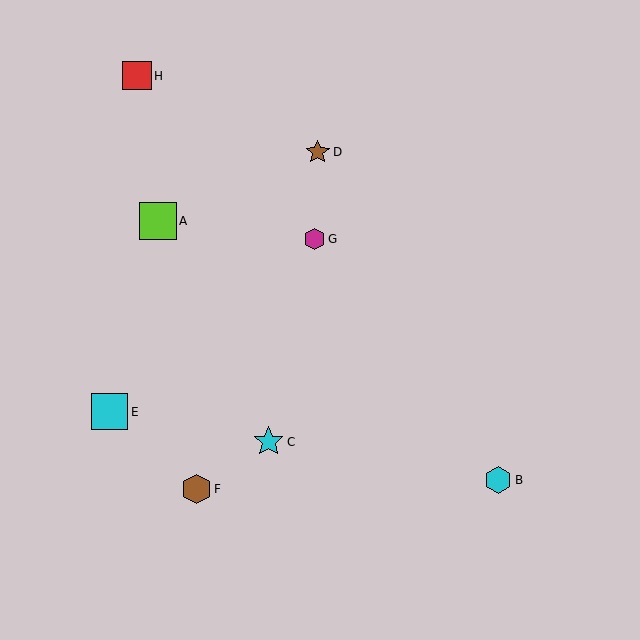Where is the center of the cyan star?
The center of the cyan star is at (269, 442).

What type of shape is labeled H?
Shape H is a red square.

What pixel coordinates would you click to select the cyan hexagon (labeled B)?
Click at (498, 480) to select the cyan hexagon B.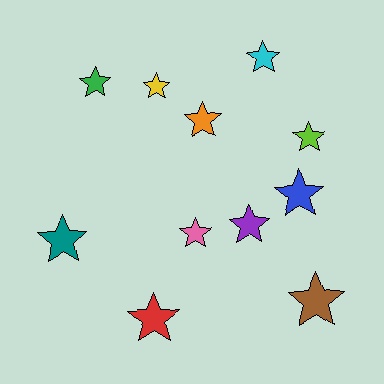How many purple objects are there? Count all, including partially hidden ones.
There is 1 purple object.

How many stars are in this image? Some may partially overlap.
There are 11 stars.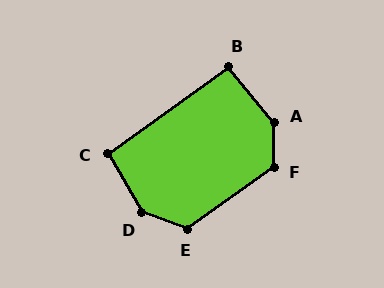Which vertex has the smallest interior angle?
B, at approximately 94 degrees.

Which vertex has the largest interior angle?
D, at approximately 140 degrees.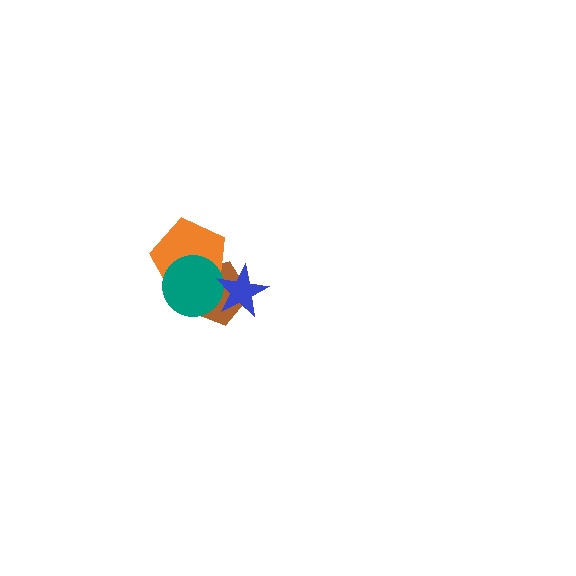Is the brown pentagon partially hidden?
Yes, it is partially covered by another shape.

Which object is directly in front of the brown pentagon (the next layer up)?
The orange pentagon is directly in front of the brown pentagon.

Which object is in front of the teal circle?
The blue star is in front of the teal circle.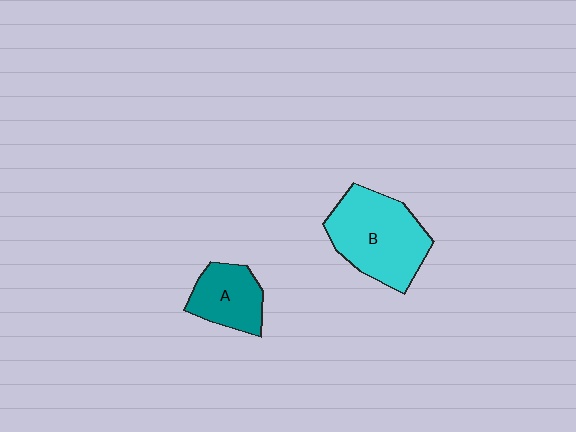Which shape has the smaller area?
Shape A (teal).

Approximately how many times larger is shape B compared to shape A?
Approximately 1.8 times.